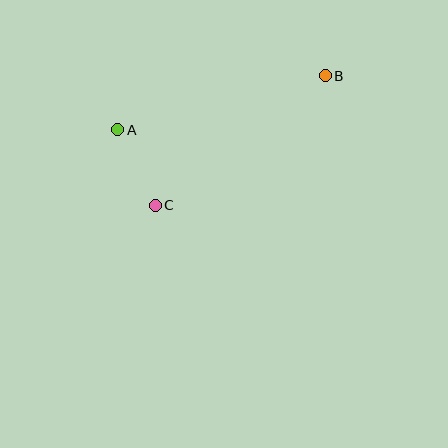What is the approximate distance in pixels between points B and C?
The distance between B and C is approximately 214 pixels.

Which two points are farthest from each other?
Points A and B are farthest from each other.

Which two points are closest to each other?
Points A and C are closest to each other.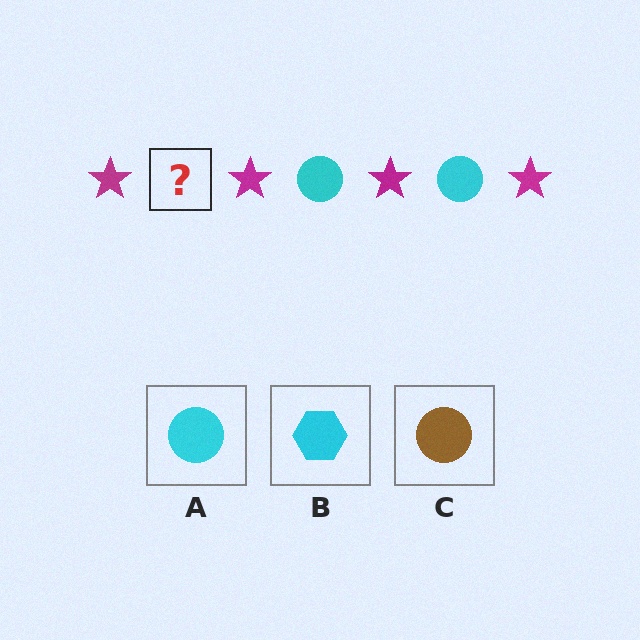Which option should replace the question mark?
Option A.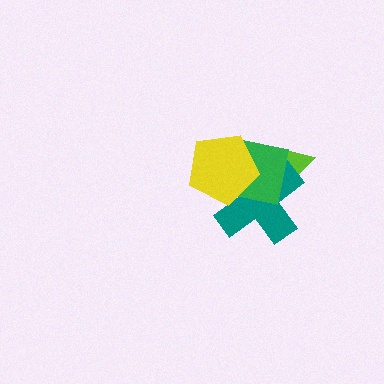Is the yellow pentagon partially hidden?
No, no other shape covers it.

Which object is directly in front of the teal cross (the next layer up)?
The green square is directly in front of the teal cross.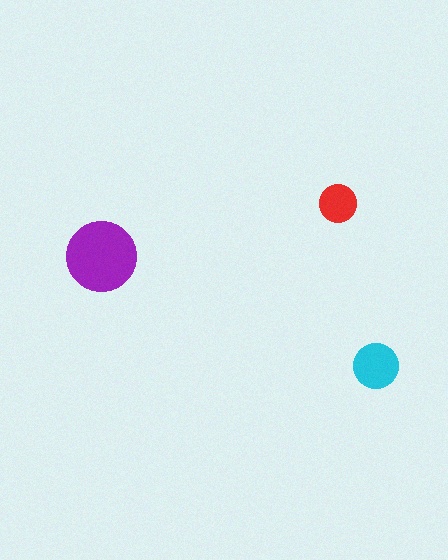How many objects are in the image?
There are 3 objects in the image.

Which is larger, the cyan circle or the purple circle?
The purple one.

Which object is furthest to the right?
The cyan circle is rightmost.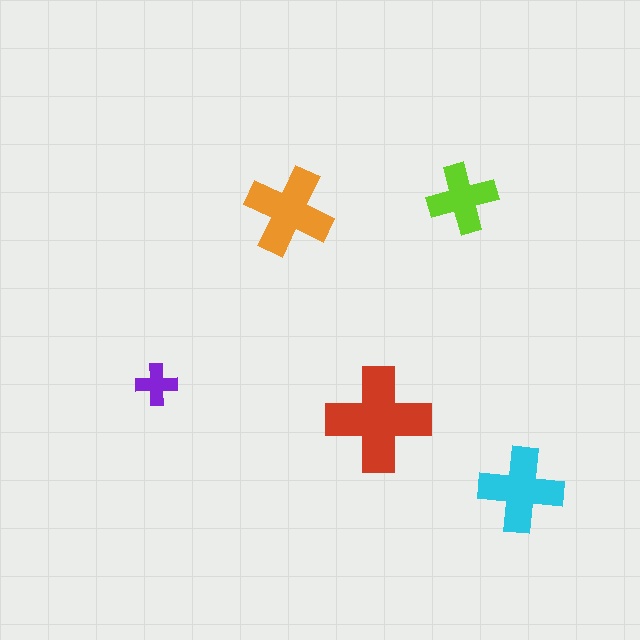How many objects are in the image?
There are 5 objects in the image.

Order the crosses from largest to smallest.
the red one, the orange one, the cyan one, the lime one, the purple one.